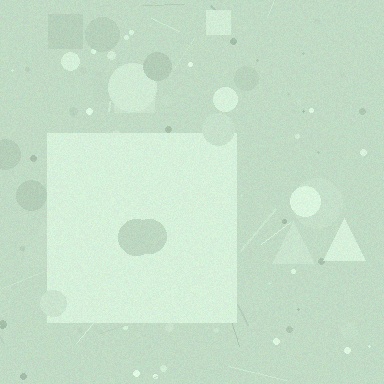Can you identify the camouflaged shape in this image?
The camouflaged shape is a square.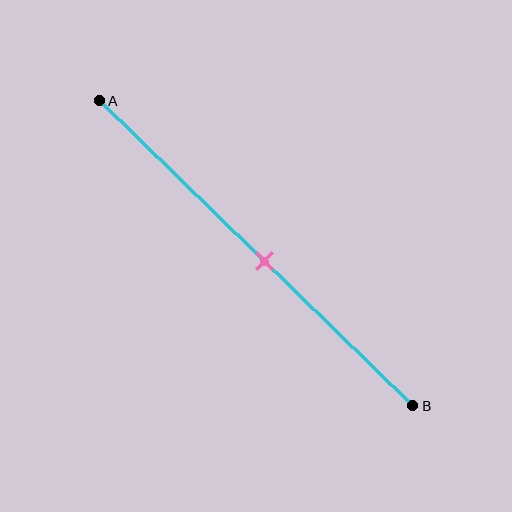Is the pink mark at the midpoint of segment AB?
Yes, the mark is approximately at the midpoint.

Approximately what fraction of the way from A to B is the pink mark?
The pink mark is approximately 55% of the way from A to B.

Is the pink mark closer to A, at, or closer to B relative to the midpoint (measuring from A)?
The pink mark is approximately at the midpoint of segment AB.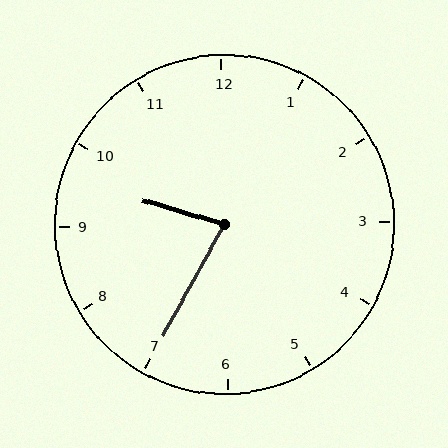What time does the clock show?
9:35.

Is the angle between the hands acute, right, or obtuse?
It is acute.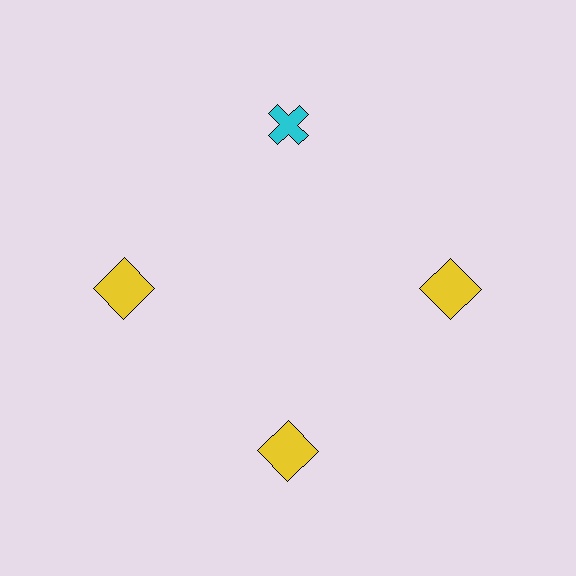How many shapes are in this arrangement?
There are 4 shapes arranged in a ring pattern.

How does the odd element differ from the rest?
It differs in both color (cyan instead of yellow) and shape (cross instead of square).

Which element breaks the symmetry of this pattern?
The cyan cross at roughly the 12 o'clock position breaks the symmetry. All other shapes are yellow squares.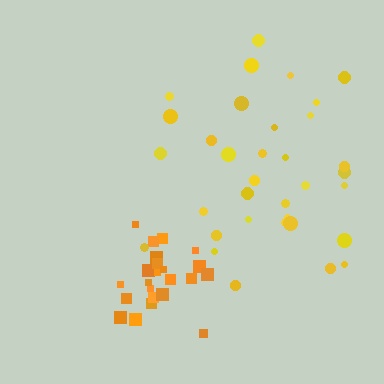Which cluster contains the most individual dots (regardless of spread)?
Yellow (34).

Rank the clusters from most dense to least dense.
orange, yellow.